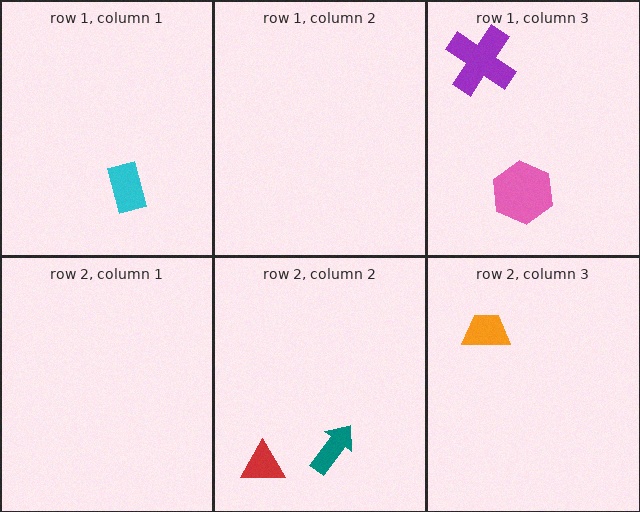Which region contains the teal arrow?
The row 2, column 2 region.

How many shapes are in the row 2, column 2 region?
2.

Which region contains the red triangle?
The row 2, column 2 region.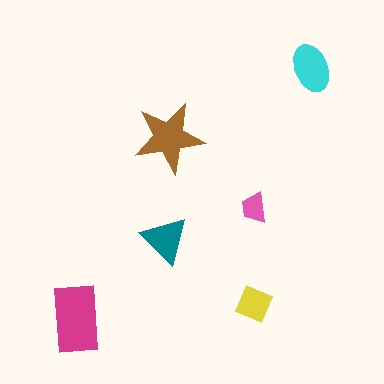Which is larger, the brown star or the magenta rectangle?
The magenta rectangle.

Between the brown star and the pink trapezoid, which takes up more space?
The brown star.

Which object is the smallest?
The pink trapezoid.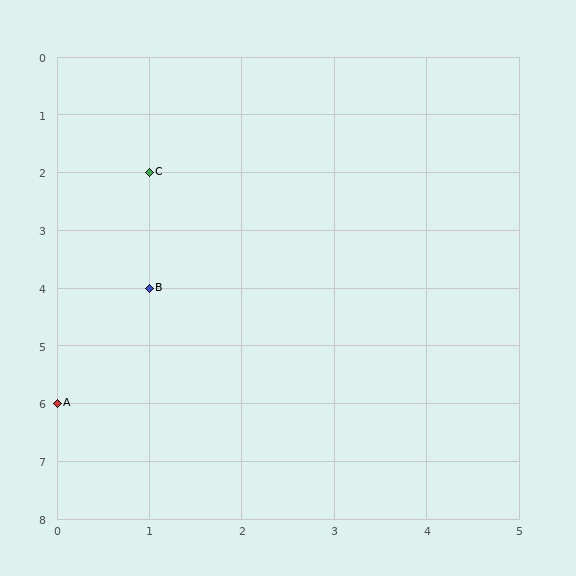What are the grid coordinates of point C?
Point C is at grid coordinates (1, 2).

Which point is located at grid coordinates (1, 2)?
Point C is at (1, 2).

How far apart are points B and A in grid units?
Points B and A are 1 column and 2 rows apart (about 2.2 grid units diagonally).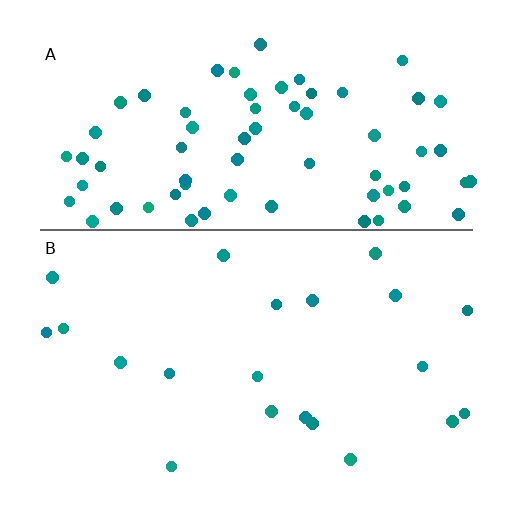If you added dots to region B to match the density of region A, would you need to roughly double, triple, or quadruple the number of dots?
Approximately triple.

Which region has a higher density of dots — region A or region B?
A (the top).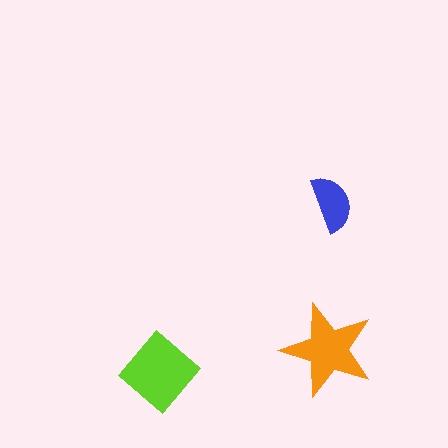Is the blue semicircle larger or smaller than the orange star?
Smaller.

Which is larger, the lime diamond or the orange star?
The lime diamond.